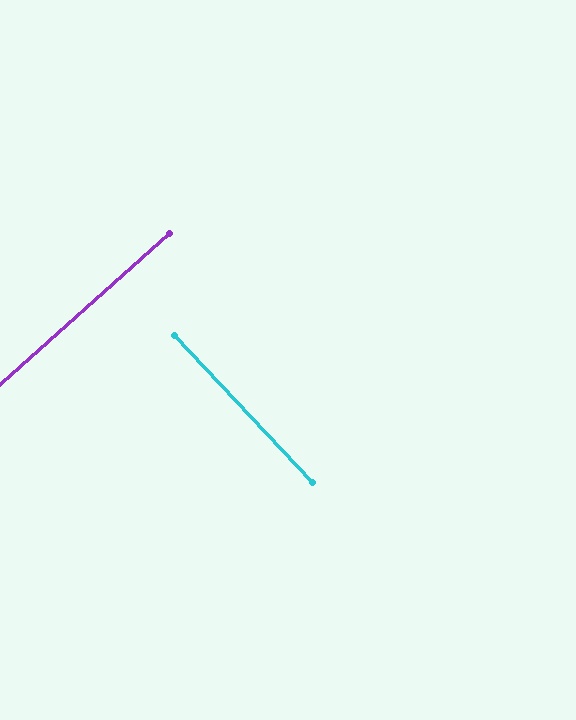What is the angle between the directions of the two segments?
Approximately 89 degrees.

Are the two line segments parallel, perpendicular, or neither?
Perpendicular — they meet at approximately 89°.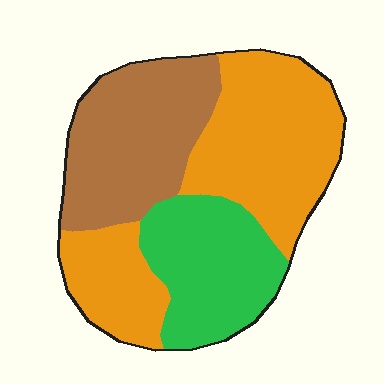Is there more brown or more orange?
Orange.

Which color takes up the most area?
Orange, at roughly 45%.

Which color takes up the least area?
Green, at roughly 25%.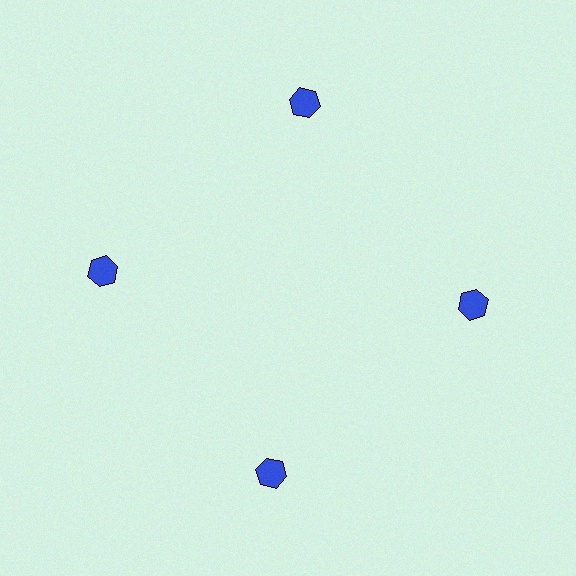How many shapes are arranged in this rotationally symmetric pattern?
There are 4 shapes, arranged in 4 groups of 1.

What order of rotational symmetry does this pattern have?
This pattern has 4-fold rotational symmetry.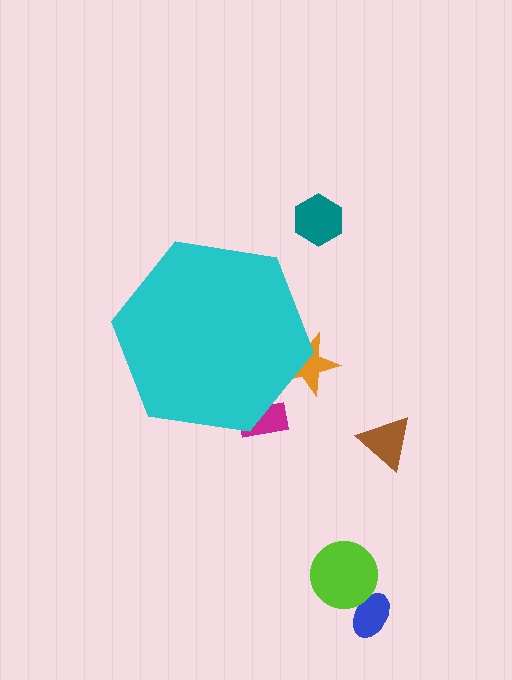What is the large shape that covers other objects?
A cyan hexagon.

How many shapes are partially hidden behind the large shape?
2 shapes are partially hidden.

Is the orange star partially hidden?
Yes, the orange star is partially hidden behind the cyan hexagon.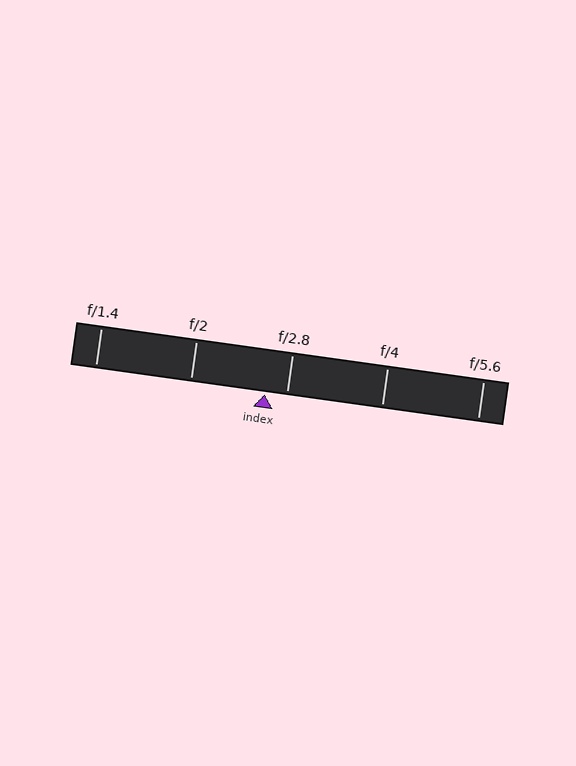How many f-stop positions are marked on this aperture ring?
There are 5 f-stop positions marked.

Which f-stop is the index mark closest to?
The index mark is closest to f/2.8.